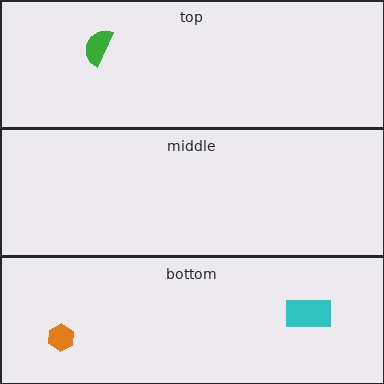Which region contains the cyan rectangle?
The bottom region.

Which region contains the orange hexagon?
The bottom region.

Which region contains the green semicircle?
The top region.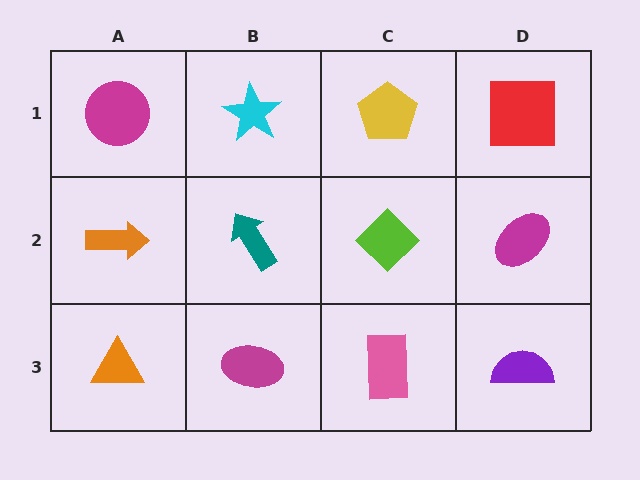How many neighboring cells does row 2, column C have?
4.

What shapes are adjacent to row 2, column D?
A red square (row 1, column D), a purple semicircle (row 3, column D), a lime diamond (row 2, column C).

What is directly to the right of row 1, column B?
A yellow pentagon.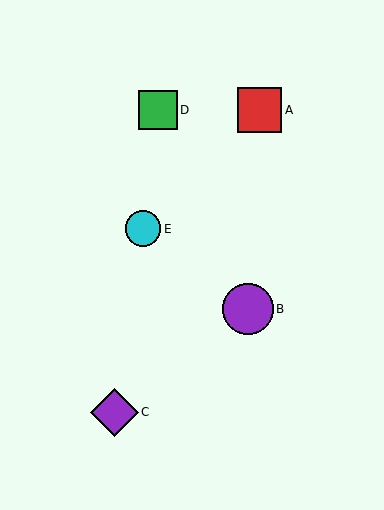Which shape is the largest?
The purple circle (labeled B) is the largest.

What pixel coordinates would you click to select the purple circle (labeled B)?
Click at (248, 309) to select the purple circle B.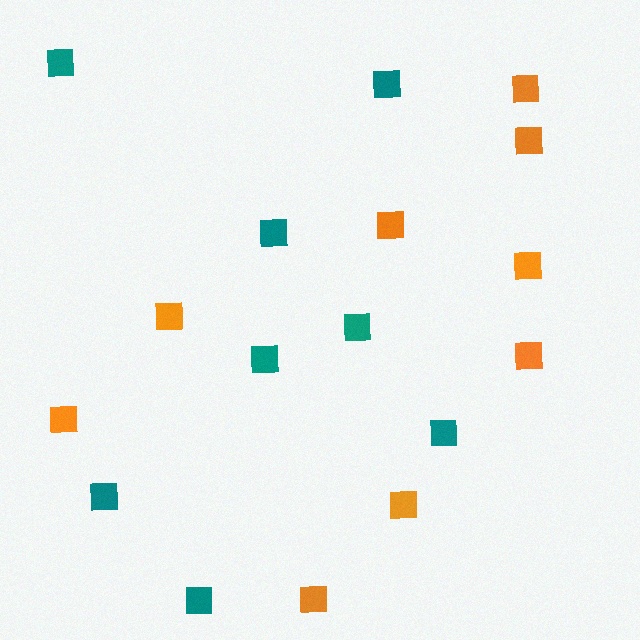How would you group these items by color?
There are 2 groups: one group of teal squares (8) and one group of orange squares (9).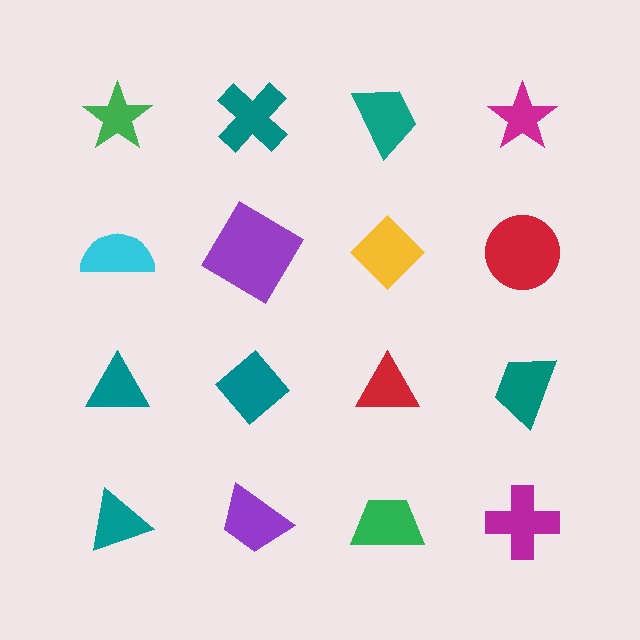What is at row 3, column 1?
A teal triangle.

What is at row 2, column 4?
A red circle.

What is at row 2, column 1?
A cyan semicircle.